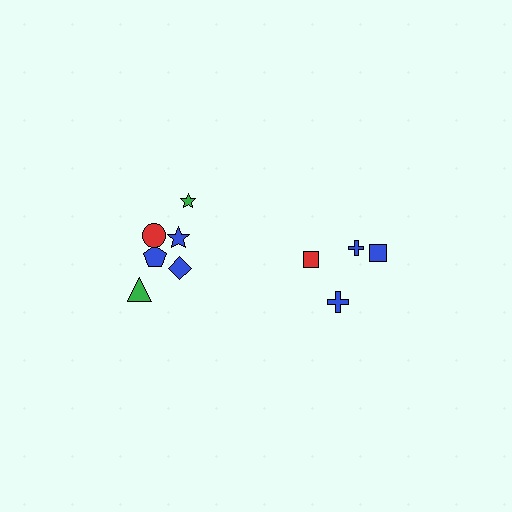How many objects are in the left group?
There are 6 objects.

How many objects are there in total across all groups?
There are 10 objects.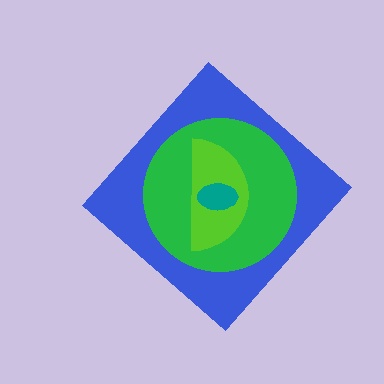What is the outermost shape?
The blue diamond.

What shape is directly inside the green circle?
The lime semicircle.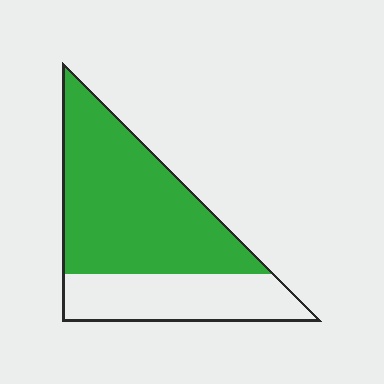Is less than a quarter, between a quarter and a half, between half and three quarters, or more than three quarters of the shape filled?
Between half and three quarters.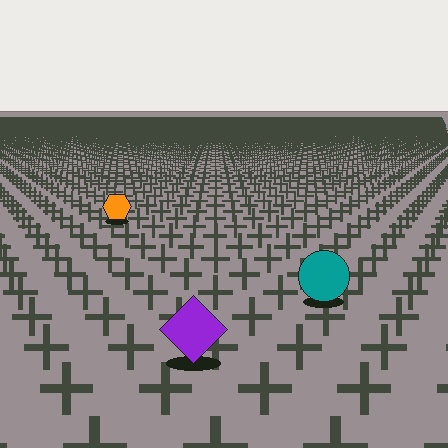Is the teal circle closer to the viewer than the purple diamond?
No. The purple diamond is closer — you can tell from the texture gradient: the ground texture is coarser near it.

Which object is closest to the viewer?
The purple diamond is closest. The texture marks near it are larger and more spread out.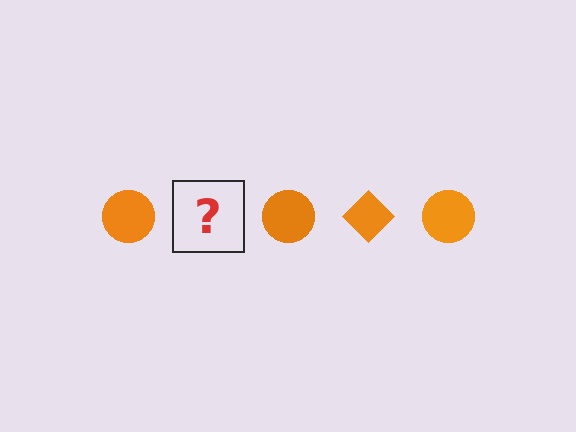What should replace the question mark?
The question mark should be replaced with an orange diamond.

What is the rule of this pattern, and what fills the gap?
The rule is that the pattern cycles through circle, diamond shapes in orange. The gap should be filled with an orange diamond.